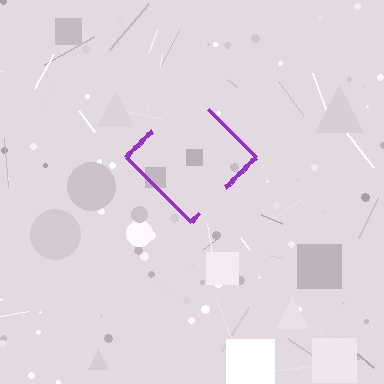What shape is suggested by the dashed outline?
The dashed outline suggests a diamond.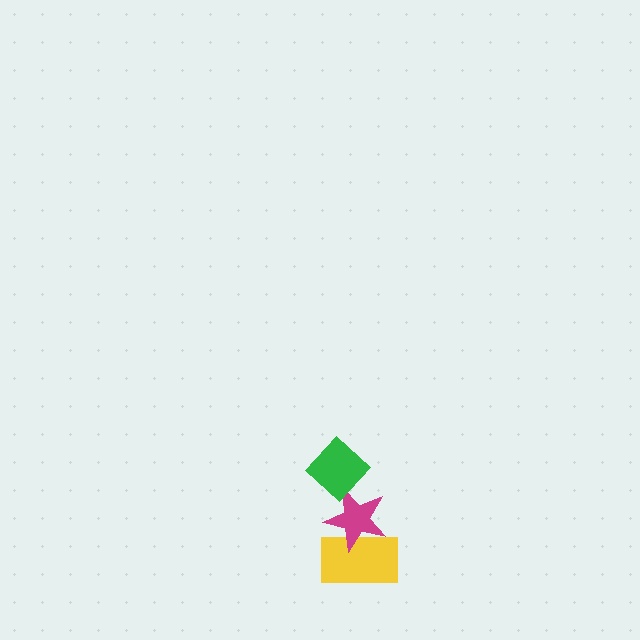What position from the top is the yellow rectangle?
The yellow rectangle is 3rd from the top.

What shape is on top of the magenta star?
The green diamond is on top of the magenta star.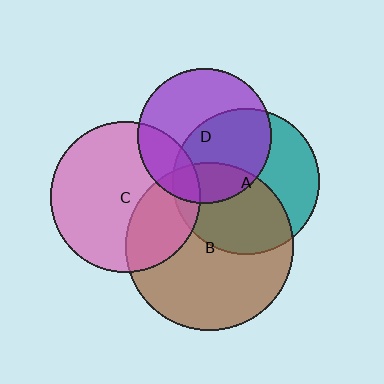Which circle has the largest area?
Circle B (brown).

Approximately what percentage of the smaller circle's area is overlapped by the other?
Approximately 30%.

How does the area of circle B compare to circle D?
Approximately 1.6 times.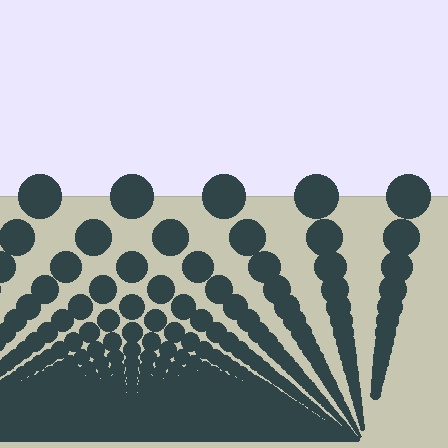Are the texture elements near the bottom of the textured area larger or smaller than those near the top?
Smaller. The gradient is inverted — elements near the bottom are smaller and denser.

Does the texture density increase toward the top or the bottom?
Density increases toward the bottom.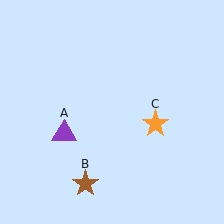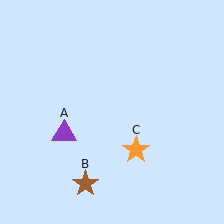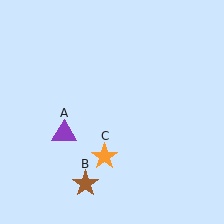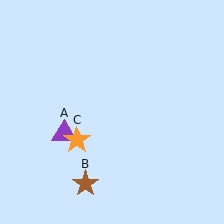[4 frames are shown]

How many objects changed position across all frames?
1 object changed position: orange star (object C).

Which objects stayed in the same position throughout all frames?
Purple triangle (object A) and brown star (object B) remained stationary.